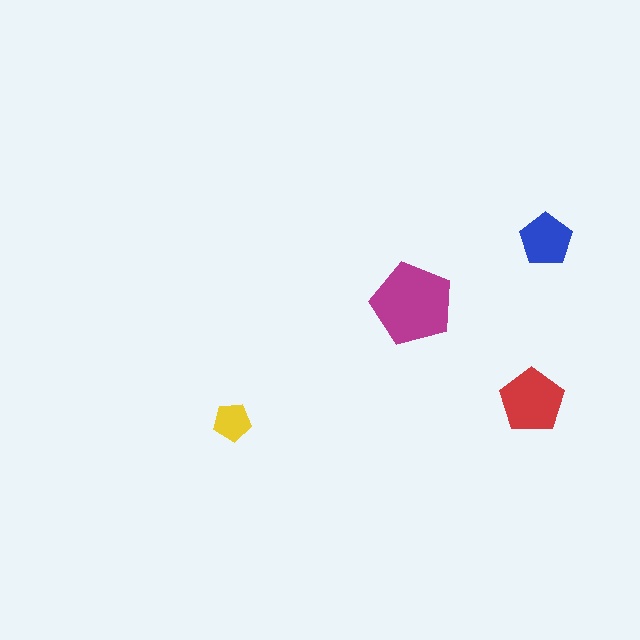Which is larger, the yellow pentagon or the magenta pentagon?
The magenta one.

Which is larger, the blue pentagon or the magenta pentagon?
The magenta one.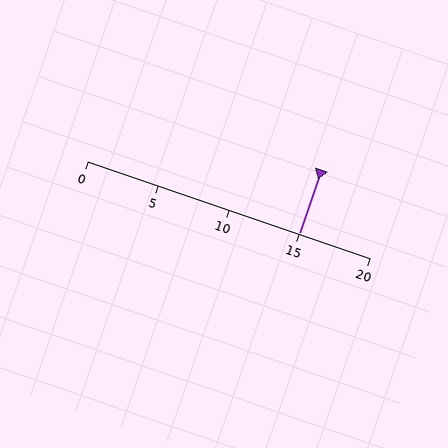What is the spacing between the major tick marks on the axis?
The major ticks are spaced 5 apart.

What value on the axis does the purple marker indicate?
The marker indicates approximately 15.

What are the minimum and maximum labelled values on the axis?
The axis runs from 0 to 20.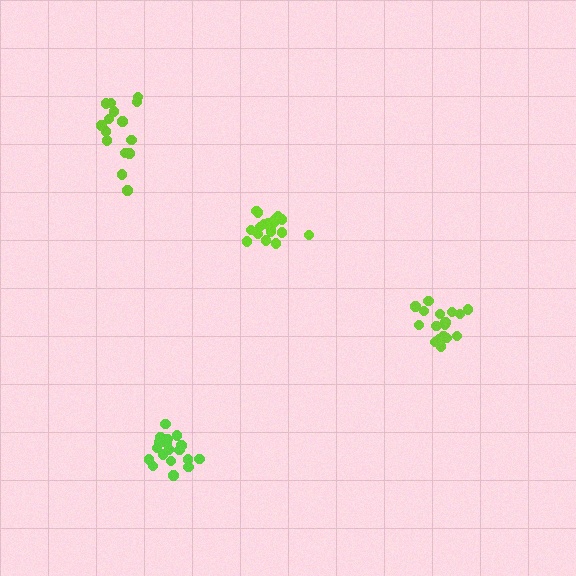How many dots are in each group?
Group 1: 19 dots, Group 2: 19 dots, Group 3: 15 dots, Group 4: 18 dots (71 total).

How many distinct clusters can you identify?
There are 4 distinct clusters.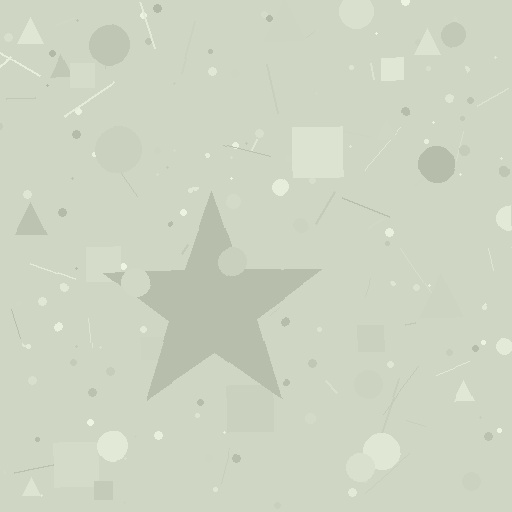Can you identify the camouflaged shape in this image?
The camouflaged shape is a star.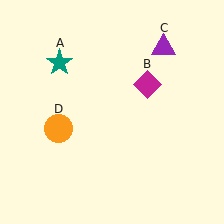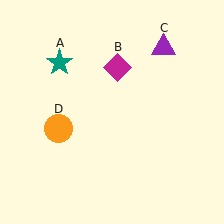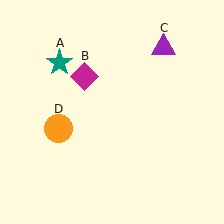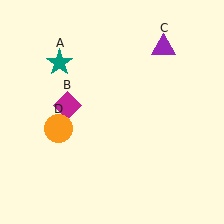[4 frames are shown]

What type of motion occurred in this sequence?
The magenta diamond (object B) rotated counterclockwise around the center of the scene.